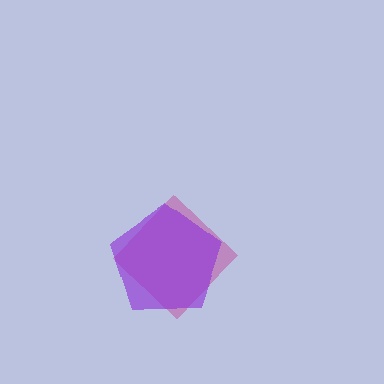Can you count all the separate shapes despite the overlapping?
Yes, there are 2 separate shapes.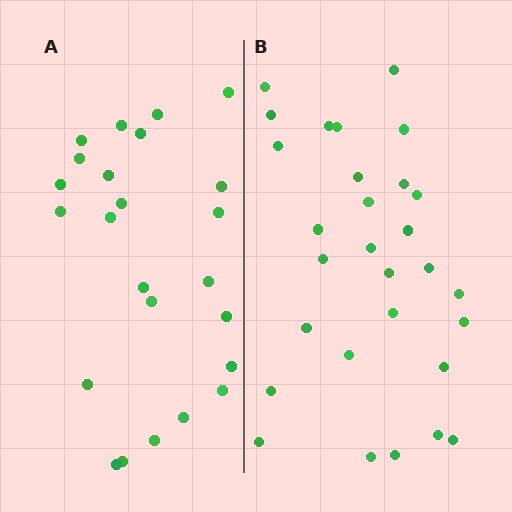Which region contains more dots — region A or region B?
Region B (the right region) has more dots.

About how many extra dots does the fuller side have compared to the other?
Region B has about 5 more dots than region A.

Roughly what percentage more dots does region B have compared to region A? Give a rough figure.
About 20% more.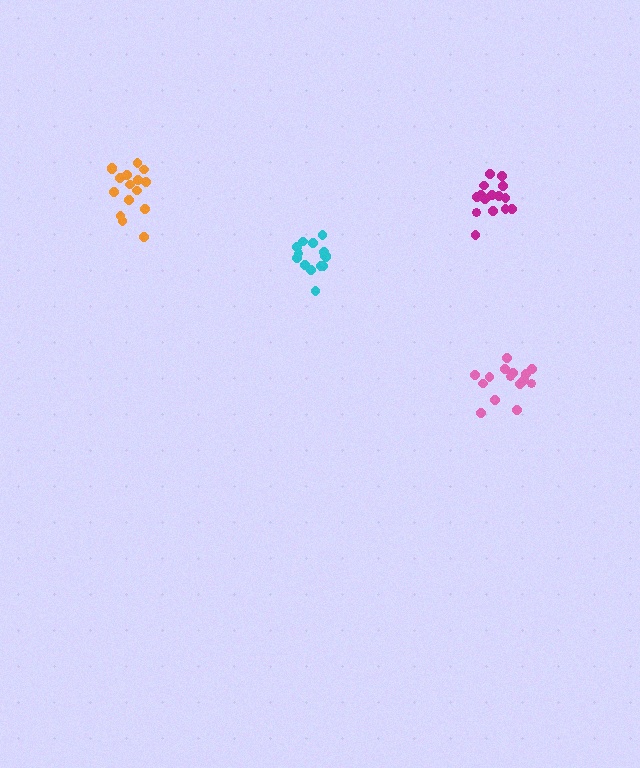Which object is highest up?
The orange cluster is topmost.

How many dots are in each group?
Group 1: 15 dots, Group 2: 16 dots, Group 3: 15 dots, Group 4: 15 dots (61 total).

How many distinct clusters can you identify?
There are 4 distinct clusters.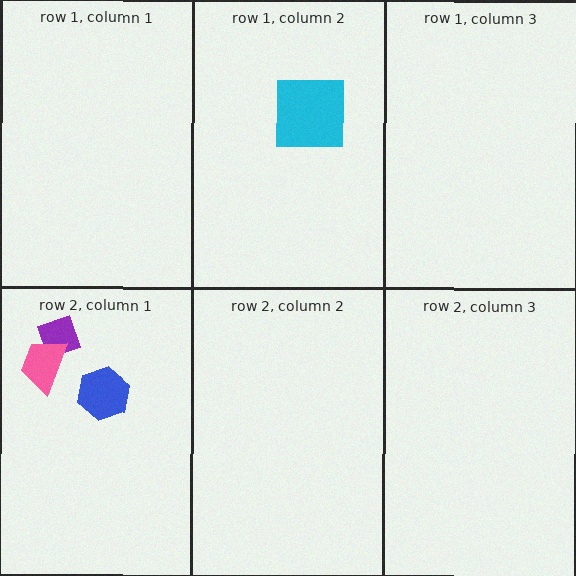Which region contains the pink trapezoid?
The row 2, column 1 region.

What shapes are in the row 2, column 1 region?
The purple diamond, the pink trapezoid, the blue hexagon.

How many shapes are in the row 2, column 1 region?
3.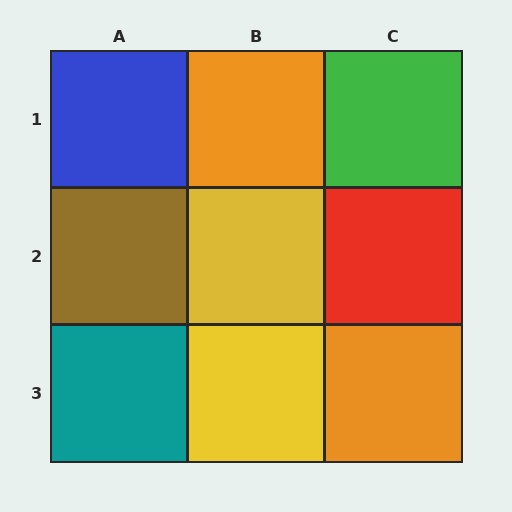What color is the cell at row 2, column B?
Yellow.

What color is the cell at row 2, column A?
Brown.